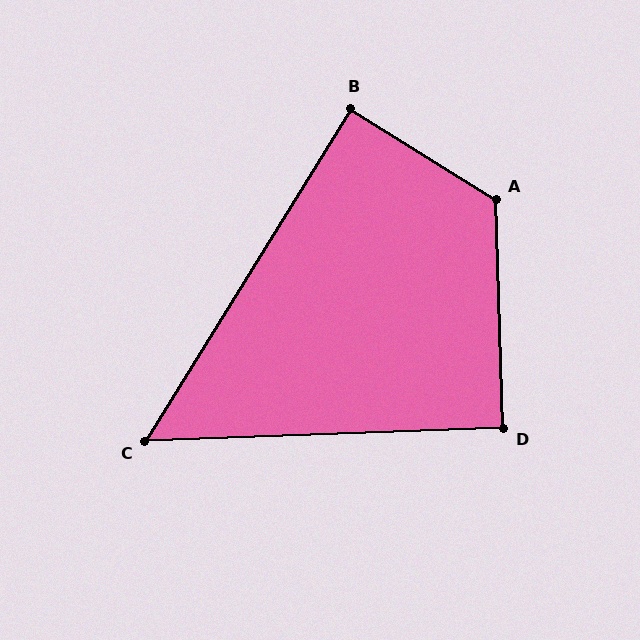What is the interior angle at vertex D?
Approximately 90 degrees (approximately right).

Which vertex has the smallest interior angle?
C, at approximately 56 degrees.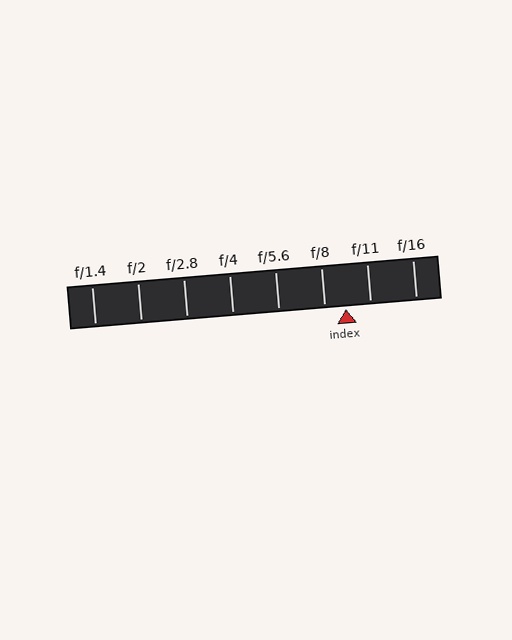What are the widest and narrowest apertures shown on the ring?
The widest aperture shown is f/1.4 and the narrowest is f/16.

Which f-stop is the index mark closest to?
The index mark is closest to f/8.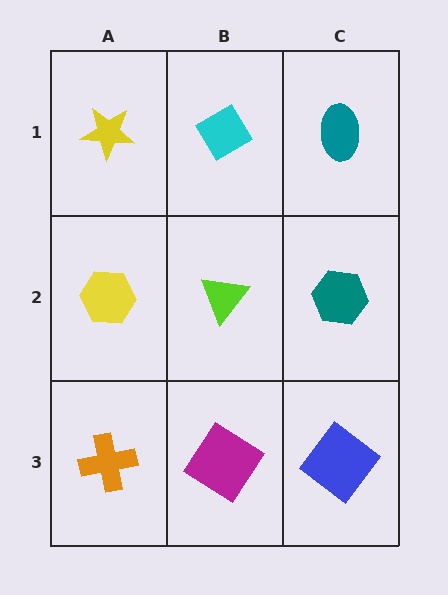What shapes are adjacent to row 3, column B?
A lime triangle (row 2, column B), an orange cross (row 3, column A), a blue diamond (row 3, column C).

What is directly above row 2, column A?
A yellow star.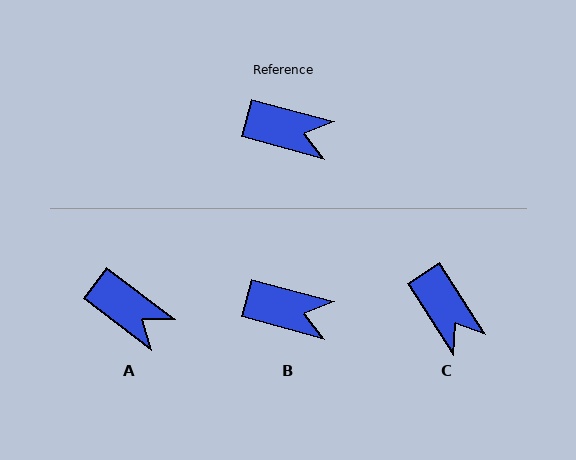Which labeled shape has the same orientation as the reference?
B.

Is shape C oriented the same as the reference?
No, it is off by about 42 degrees.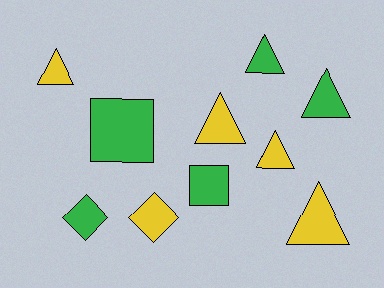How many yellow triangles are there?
There are 4 yellow triangles.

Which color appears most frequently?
Yellow, with 5 objects.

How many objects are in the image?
There are 10 objects.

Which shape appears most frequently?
Triangle, with 6 objects.